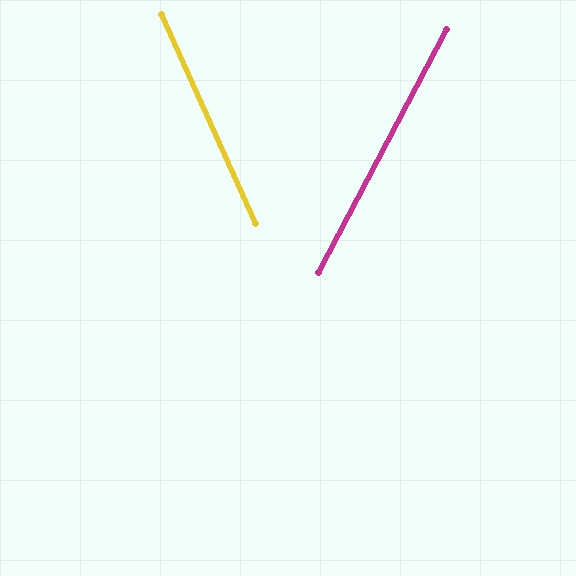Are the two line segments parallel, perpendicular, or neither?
Neither parallel nor perpendicular — they differ by about 52°.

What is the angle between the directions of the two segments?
Approximately 52 degrees.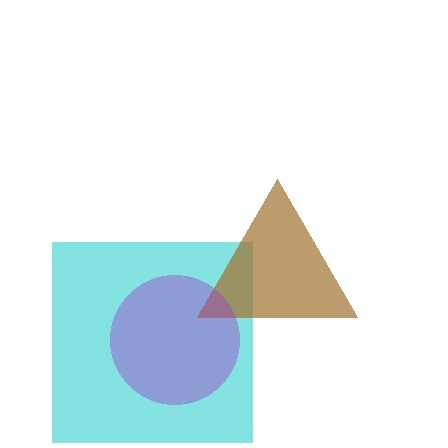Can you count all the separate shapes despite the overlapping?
Yes, there are 3 separate shapes.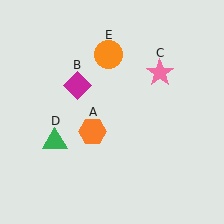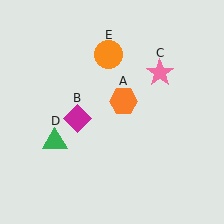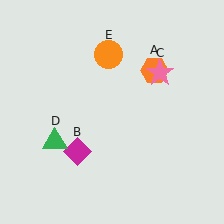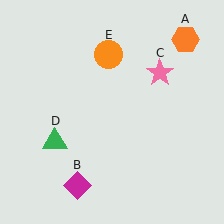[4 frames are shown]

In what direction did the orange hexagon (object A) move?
The orange hexagon (object A) moved up and to the right.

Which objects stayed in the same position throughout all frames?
Pink star (object C) and green triangle (object D) and orange circle (object E) remained stationary.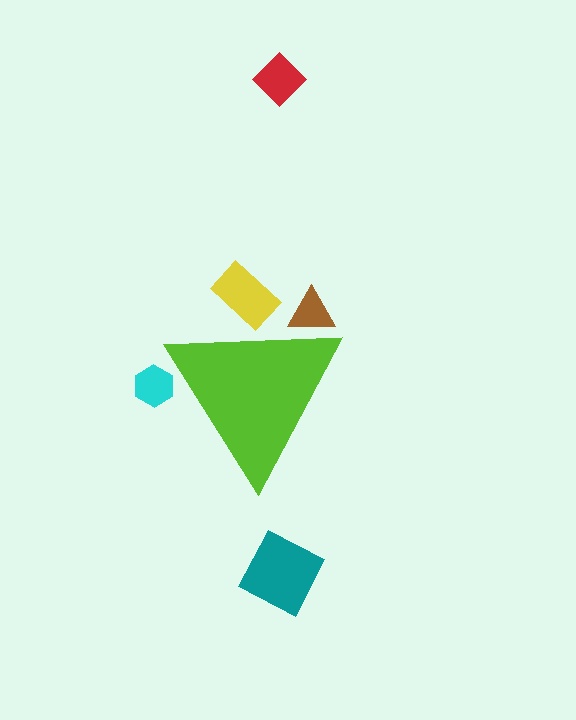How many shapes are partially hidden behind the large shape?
3 shapes are partially hidden.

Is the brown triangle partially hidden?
Yes, the brown triangle is partially hidden behind the lime triangle.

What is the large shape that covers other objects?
A lime triangle.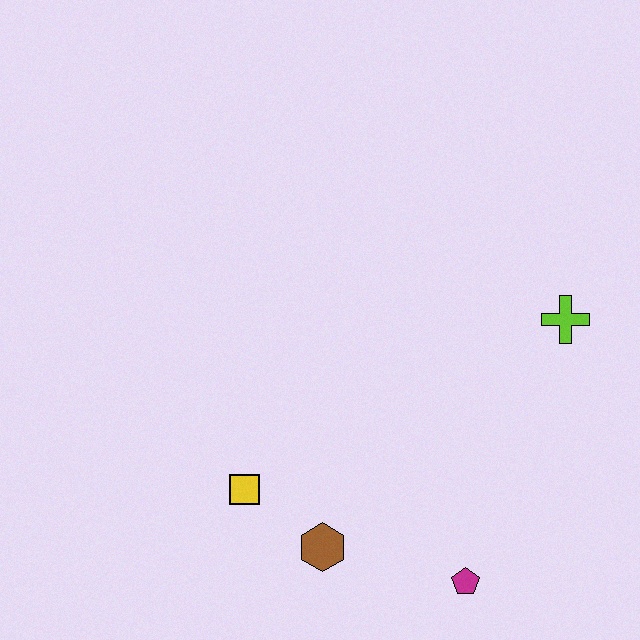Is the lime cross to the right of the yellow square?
Yes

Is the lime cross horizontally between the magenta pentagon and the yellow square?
No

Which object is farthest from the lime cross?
The yellow square is farthest from the lime cross.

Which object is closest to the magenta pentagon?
The brown hexagon is closest to the magenta pentagon.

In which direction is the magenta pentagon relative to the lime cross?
The magenta pentagon is below the lime cross.